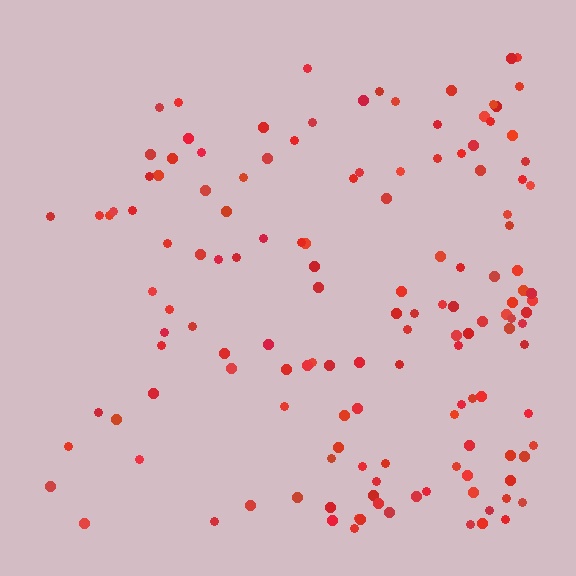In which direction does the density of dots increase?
From left to right, with the right side densest.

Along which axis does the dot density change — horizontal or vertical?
Horizontal.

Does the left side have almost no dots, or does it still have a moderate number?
Still a moderate number, just noticeably fewer than the right.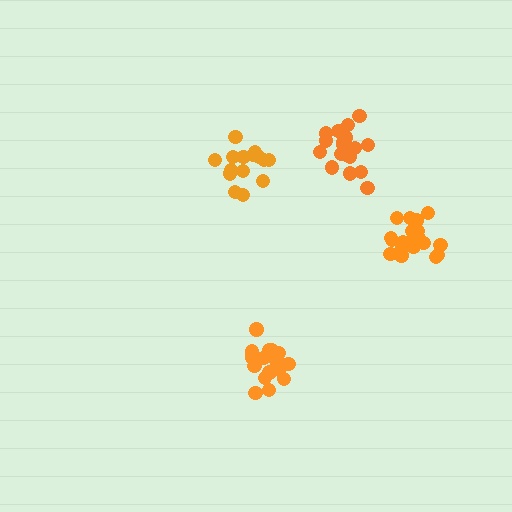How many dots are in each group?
Group 1: 19 dots, Group 2: 15 dots, Group 3: 19 dots, Group 4: 20 dots (73 total).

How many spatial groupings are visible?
There are 4 spatial groupings.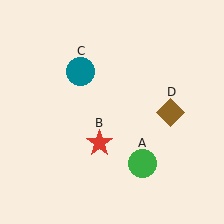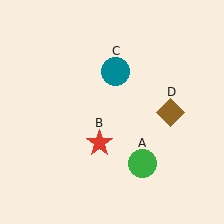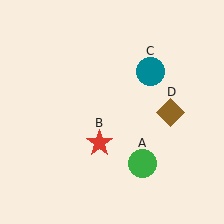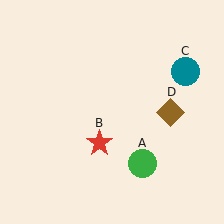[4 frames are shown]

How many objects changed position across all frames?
1 object changed position: teal circle (object C).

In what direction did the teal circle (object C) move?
The teal circle (object C) moved right.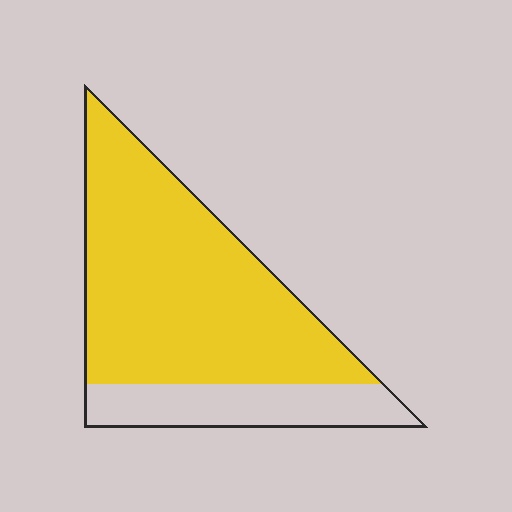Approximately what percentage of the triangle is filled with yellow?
Approximately 75%.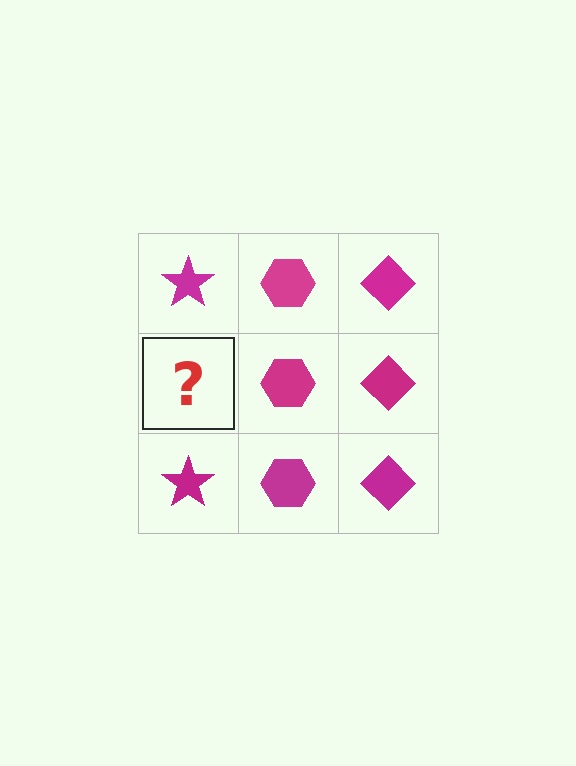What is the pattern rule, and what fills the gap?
The rule is that each column has a consistent shape. The gap should be filled with a magenta star.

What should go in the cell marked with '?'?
The missing cell should contain a magenta star.